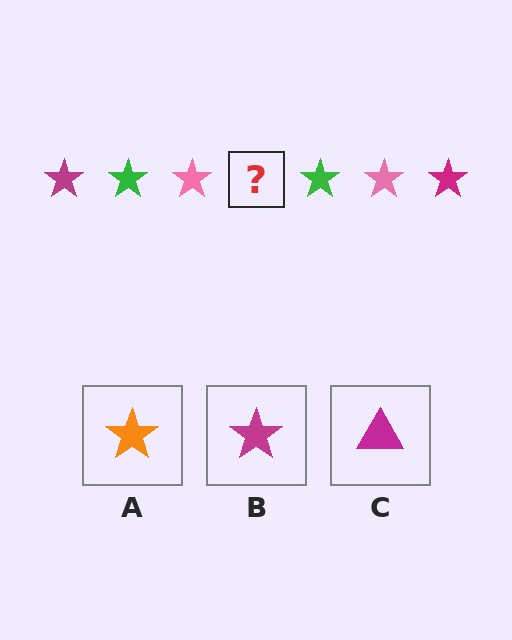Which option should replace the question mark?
Option B.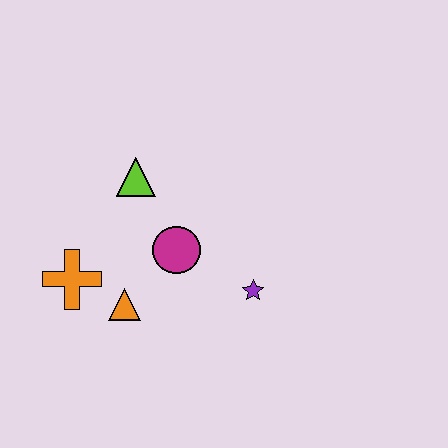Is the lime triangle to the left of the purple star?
Yes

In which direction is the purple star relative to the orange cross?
The purple star is to the right of the orange cross.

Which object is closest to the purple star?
The magenta circle is closest to the purple star.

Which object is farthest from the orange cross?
The purple star is farthest from the orange cross.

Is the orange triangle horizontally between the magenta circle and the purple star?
No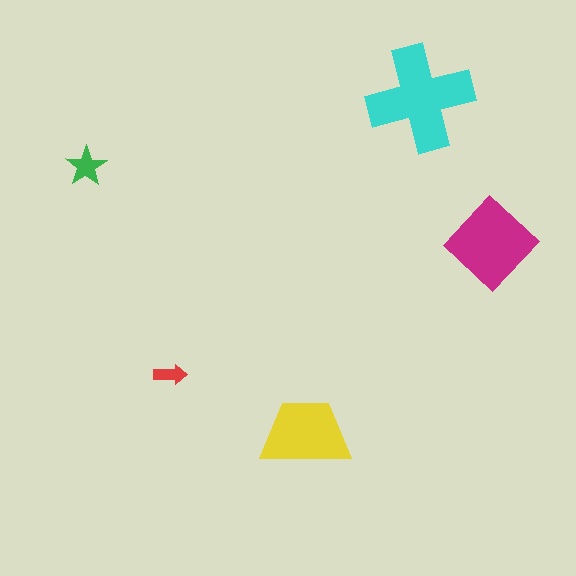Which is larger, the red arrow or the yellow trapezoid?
The yellow trapezoid.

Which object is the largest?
The cyan cross.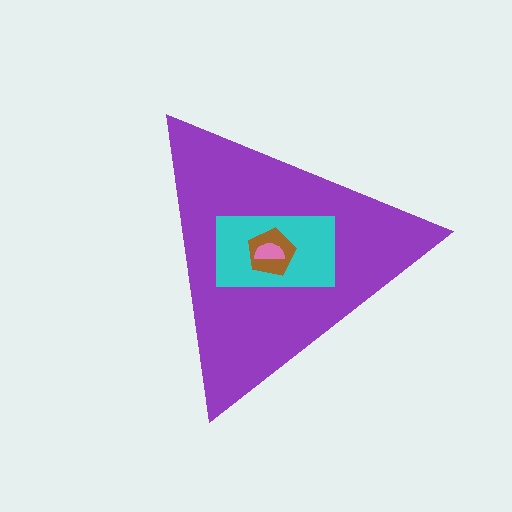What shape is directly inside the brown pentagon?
The pink semicircle.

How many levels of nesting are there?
4.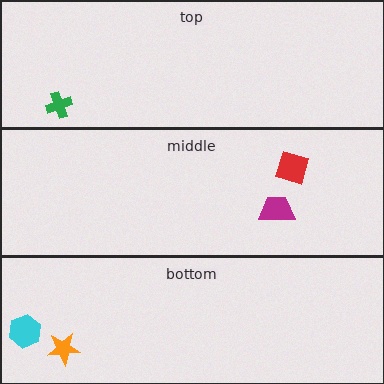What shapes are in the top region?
The green cross.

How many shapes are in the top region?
1.